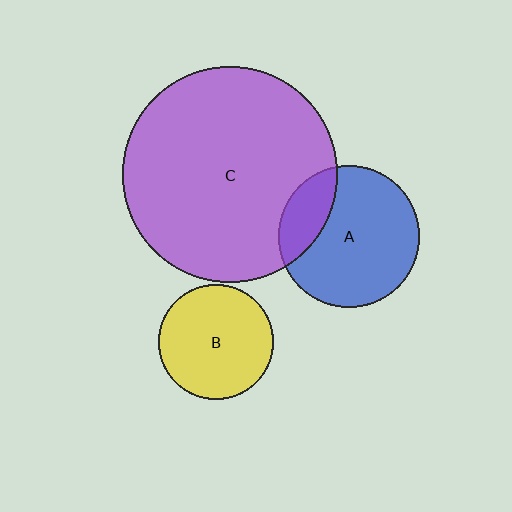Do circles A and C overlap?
Yes.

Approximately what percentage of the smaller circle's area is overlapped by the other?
Approximately 20%.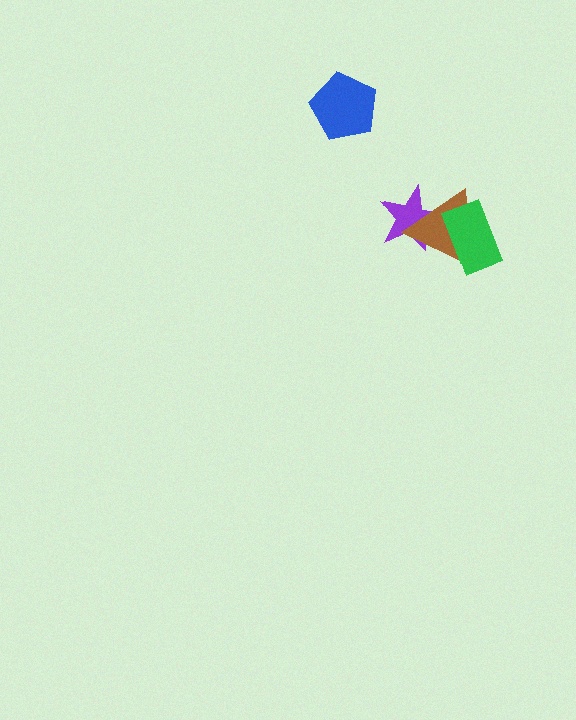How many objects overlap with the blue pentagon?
0 objects overlap with the blue pentagon.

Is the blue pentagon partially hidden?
No, no other shape covers it.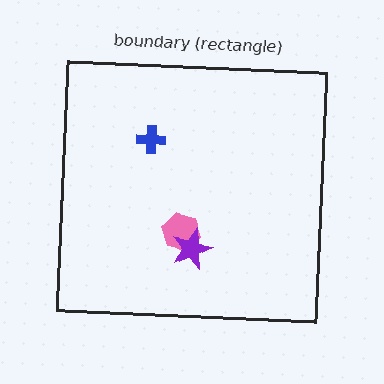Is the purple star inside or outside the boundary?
Inside.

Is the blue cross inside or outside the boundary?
Inside.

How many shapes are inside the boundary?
3 inside, 0 outside.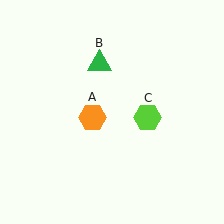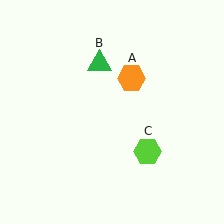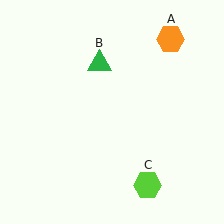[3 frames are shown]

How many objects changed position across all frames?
2 objects changed position: orange hexagon (object A), lime hexagon (object C).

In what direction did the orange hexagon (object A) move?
The orange hexagon (object A) moved up and to the right.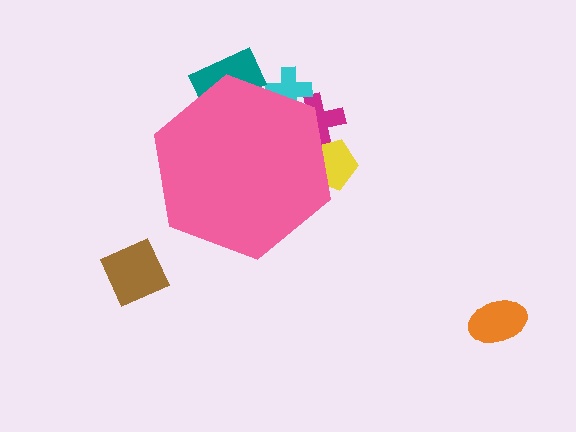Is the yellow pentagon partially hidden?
Yes, the yellow pentagon is partially hidden behind the pink hexagon.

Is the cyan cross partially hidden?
Yes, the cyan cross is partially hidden behind the pink hexagon.